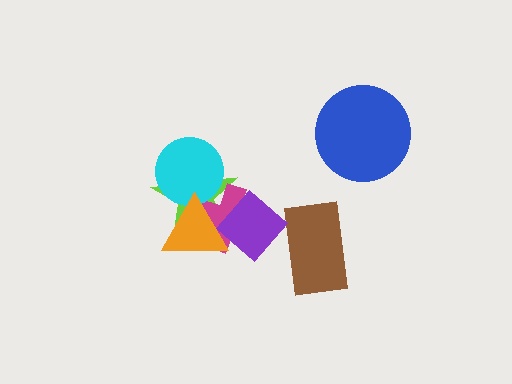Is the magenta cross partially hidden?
Yes, it is partially covered by another shape.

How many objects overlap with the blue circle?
0 objects overlap with the blue circle.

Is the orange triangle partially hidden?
Yes, it is partially covered by another shape.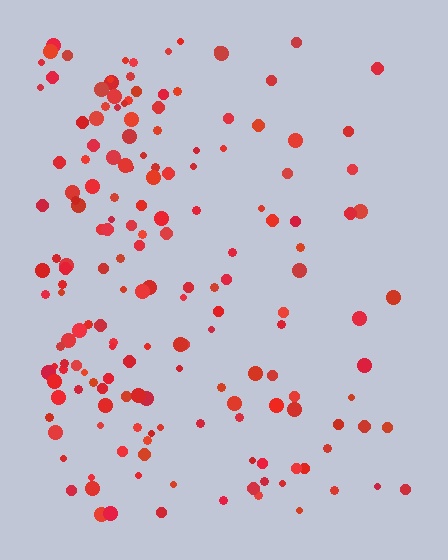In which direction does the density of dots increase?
From right to left, with the left side densest.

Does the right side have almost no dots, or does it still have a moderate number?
Still a moderate number, just noticeably fewer than the left.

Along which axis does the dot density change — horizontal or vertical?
Horizontal.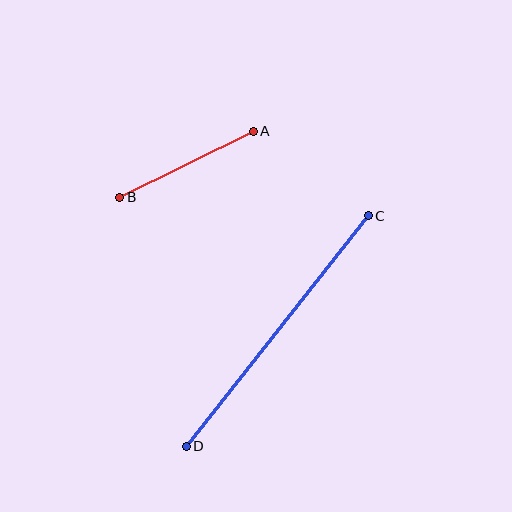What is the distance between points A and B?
The distance is approximately 149 pixels.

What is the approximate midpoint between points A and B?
The midpoint is at approximately (186, 164) pixels.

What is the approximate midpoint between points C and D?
The midpoint is at approximately (277, 331) pixels.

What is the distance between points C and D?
The distance is approximately 294 pixels.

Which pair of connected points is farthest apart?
Points C and D are farthest apart.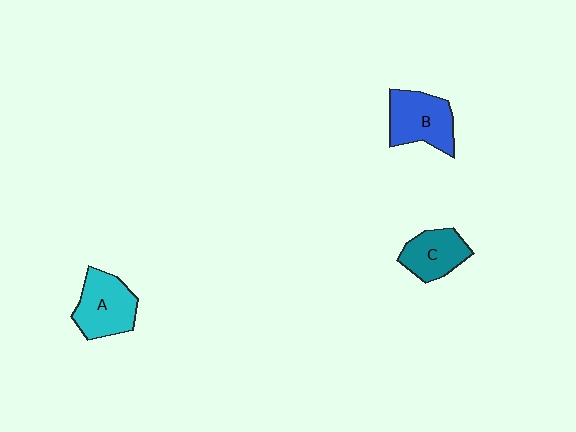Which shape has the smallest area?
Shape C (teal).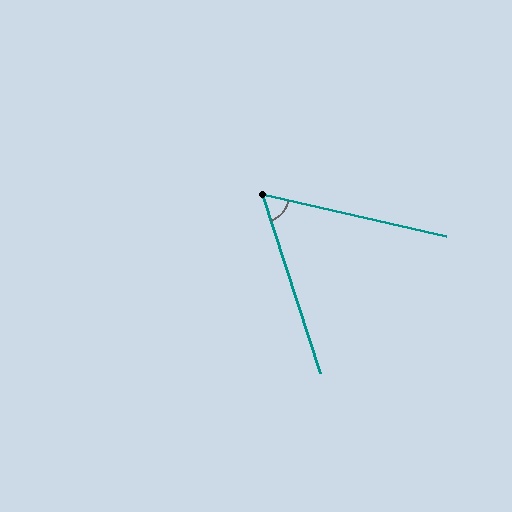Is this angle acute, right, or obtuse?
It is acute.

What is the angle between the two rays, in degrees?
Approximately 59 degrees.